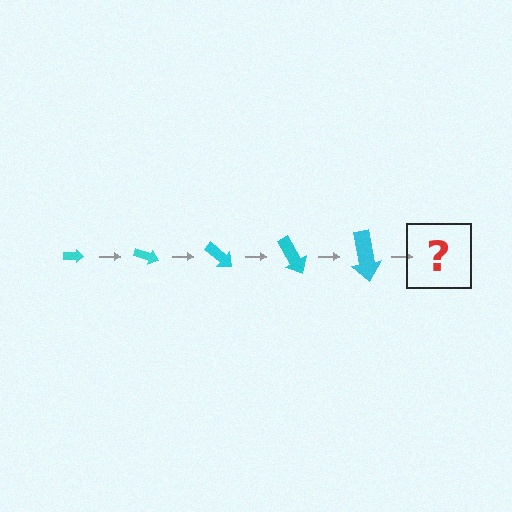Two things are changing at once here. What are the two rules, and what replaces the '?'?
The two rules are that the arrow grows larger each step and it rotates 20 degrees each step. The '?' should be an arrow, larger than the previous one and rotated 100 degrees from the start.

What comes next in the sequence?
The next element should be an arrow, larger than the previous one and rotated 100 degrees from the start.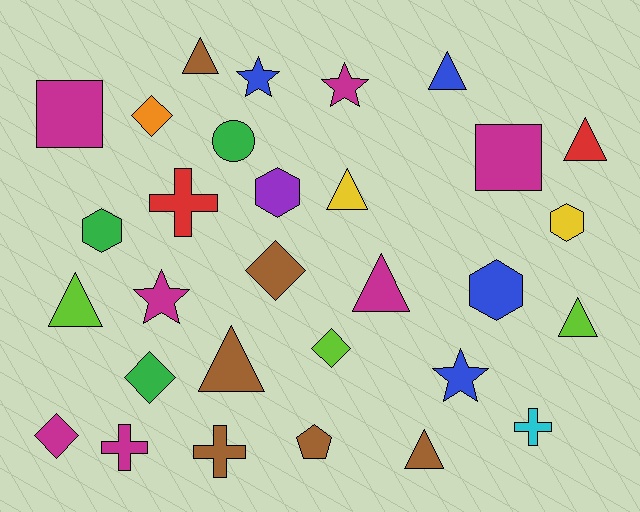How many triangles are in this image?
There are 9 triangles.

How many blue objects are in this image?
There are 4 blue objects.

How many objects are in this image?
There are 30 objects.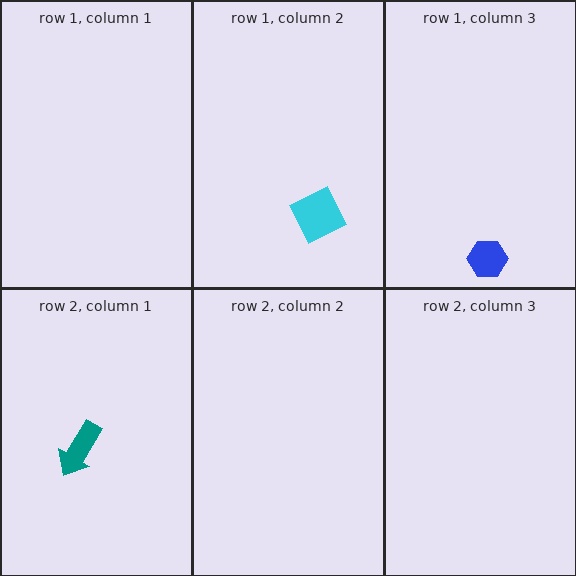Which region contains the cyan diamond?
The row 1, column 2 region.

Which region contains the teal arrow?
The row 2, column 1 region.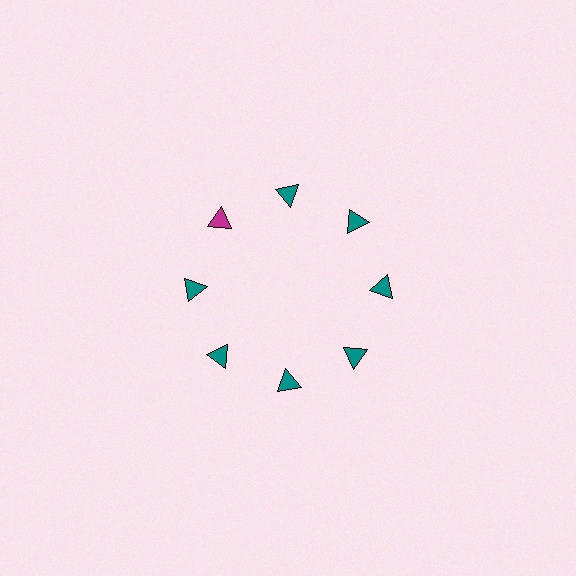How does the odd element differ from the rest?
It has a different color: magenta instead of teal.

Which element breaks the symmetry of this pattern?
The magenta triangle at roughly the 10 o'clock position breaks the symmetry. All other shapes are teal triangles.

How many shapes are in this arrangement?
There are 8 shapes arranged in a ring pattern.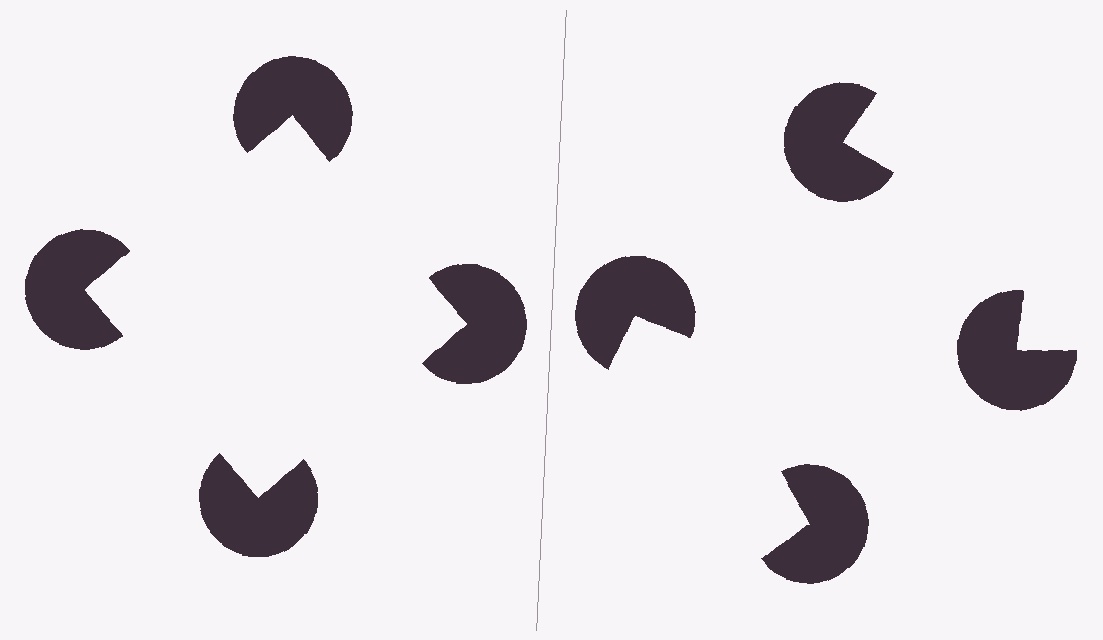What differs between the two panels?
The pac-man discs are positioned identically on both sides; only the wedge orientations differ. On the left they align to a square; on the right they are misaligned.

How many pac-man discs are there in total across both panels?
8 — 4 on each side.